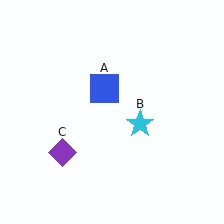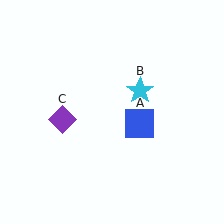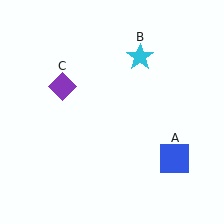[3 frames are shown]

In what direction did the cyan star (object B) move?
The cyan star (object B) moved up.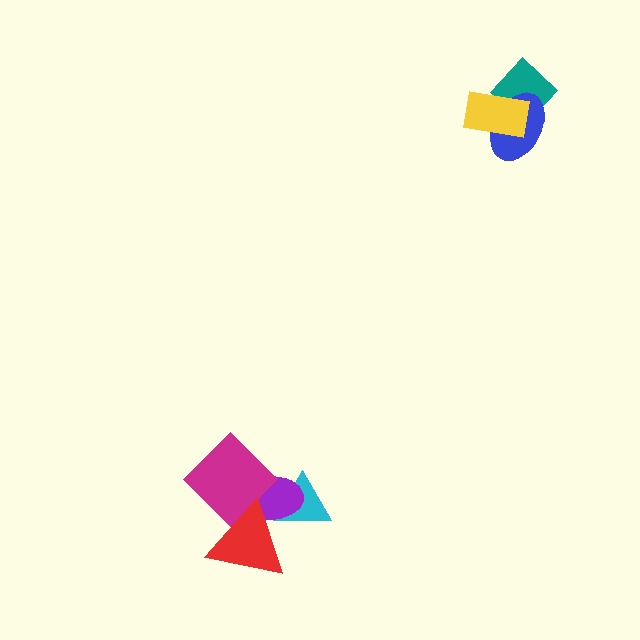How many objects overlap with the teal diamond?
2 objects overlap with the teal diamond.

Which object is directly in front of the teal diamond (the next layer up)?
The blue ellipse is directly in front of the teal diamond.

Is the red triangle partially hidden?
No, no other shape covers it.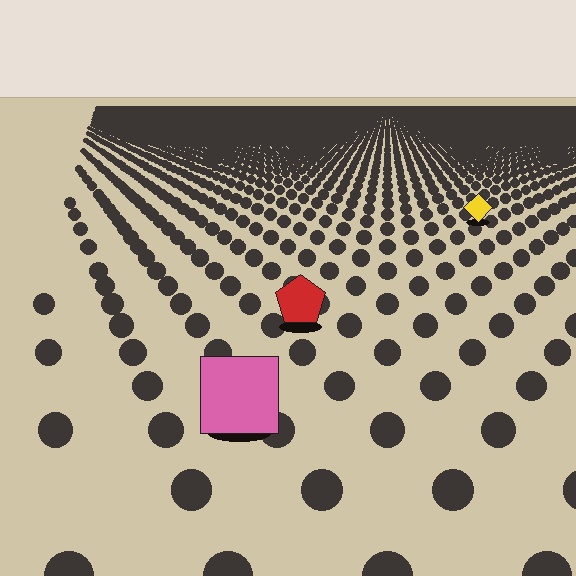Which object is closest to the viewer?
The pink square is closest. The texture marks near it are larger and more spread out.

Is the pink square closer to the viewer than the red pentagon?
Yes. The pink square is closer — you can tell from the texture gradient: the ground texture is coarser near it.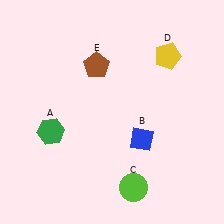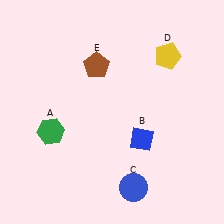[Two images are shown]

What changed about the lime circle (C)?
In Image 1, C is lime. In Image 2, it changed to blue.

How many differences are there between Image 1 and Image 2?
There is 1 difference between the two images.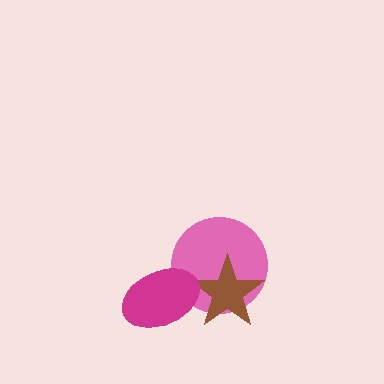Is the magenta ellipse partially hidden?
No, no other shape covers it.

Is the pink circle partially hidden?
Yes, it is partially covered by another shape.